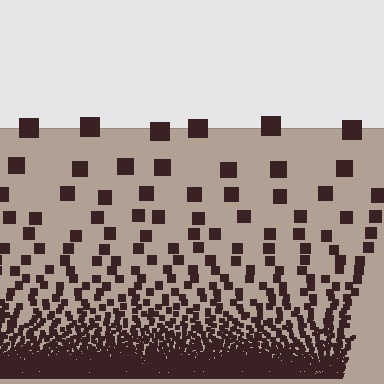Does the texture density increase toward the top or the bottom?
Density increases toward the bottom.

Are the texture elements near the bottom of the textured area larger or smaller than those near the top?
Smaller. The gradient is inverted — elements near the bottom are smaller and denser.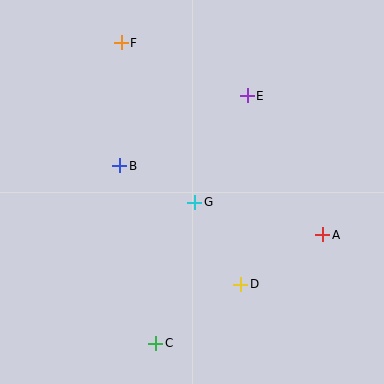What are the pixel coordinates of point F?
Point F is at (121, 43).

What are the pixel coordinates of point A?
Point A is at (323, 235).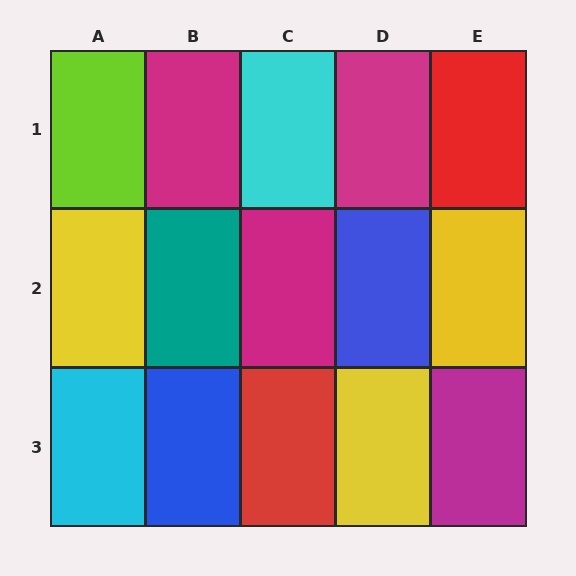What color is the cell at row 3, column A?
Cyan.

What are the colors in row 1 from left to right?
Lime, magenta, cyan, magenta, red.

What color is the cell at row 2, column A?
Yellow.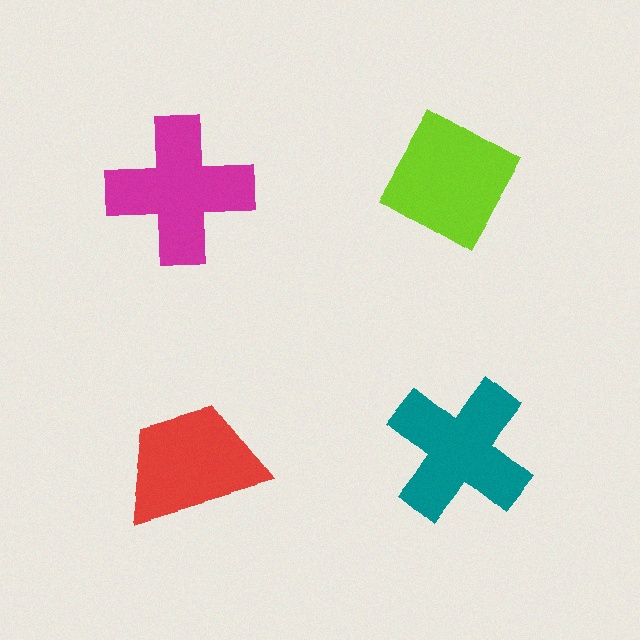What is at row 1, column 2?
A lime diamond.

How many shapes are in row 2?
2 shapes.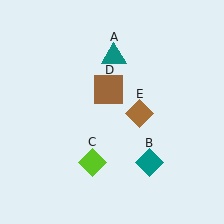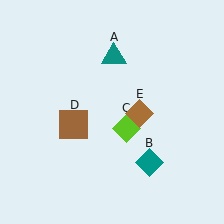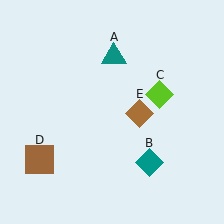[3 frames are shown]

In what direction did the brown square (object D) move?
The brown square (object D) moved down and to the left.